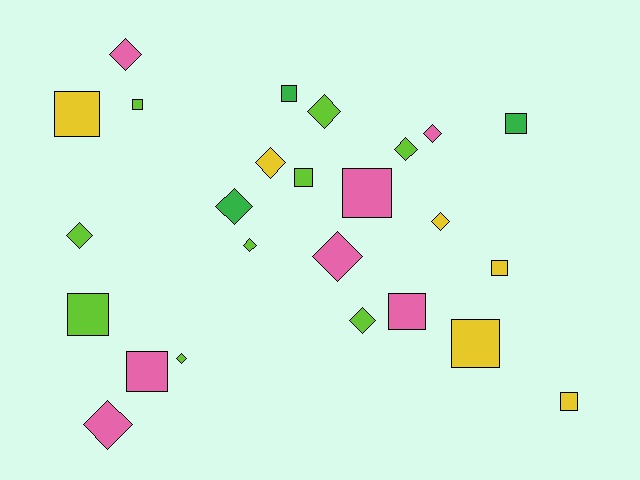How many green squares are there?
There are 2 green squares.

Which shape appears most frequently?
Diamond, with 13 objects.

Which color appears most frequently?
Lime, with 9 objects.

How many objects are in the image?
There are 25 objects.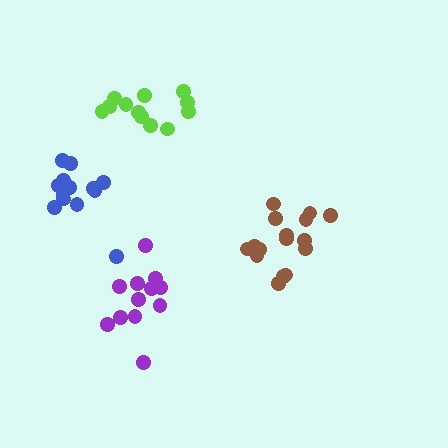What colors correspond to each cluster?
The clusters are colored: brown, lime, blue, purple.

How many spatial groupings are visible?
There are 4 spatial groupings.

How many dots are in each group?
Group 1: 16 dots, Group 2: 12 dots, Group 3: 13 dots, Group 4: 12 dots (53 total).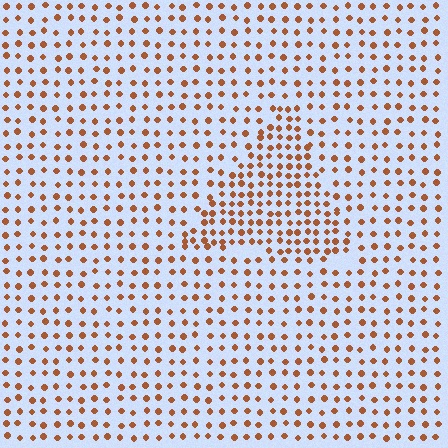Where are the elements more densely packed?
The elements are more densely packed inside the triangle boundary.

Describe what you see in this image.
The image contains small brown elements arranged at two different densities. A triangle-shaped region is visible where the elements are more densely packed than the surrounding area.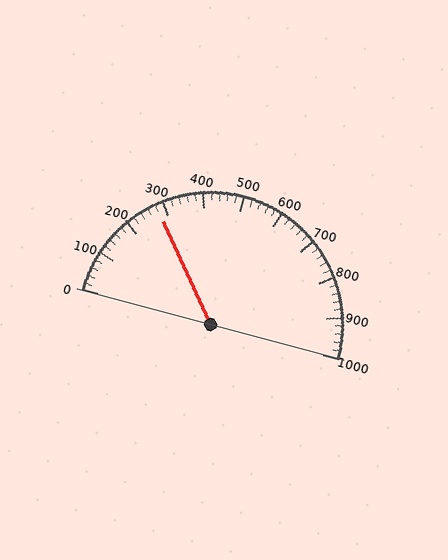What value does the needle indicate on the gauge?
The needle indicates approximately 280.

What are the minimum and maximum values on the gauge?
The gauge ranges from 0 to 1000.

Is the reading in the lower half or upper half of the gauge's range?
The reading is in the lower half of the range (0 to 1000).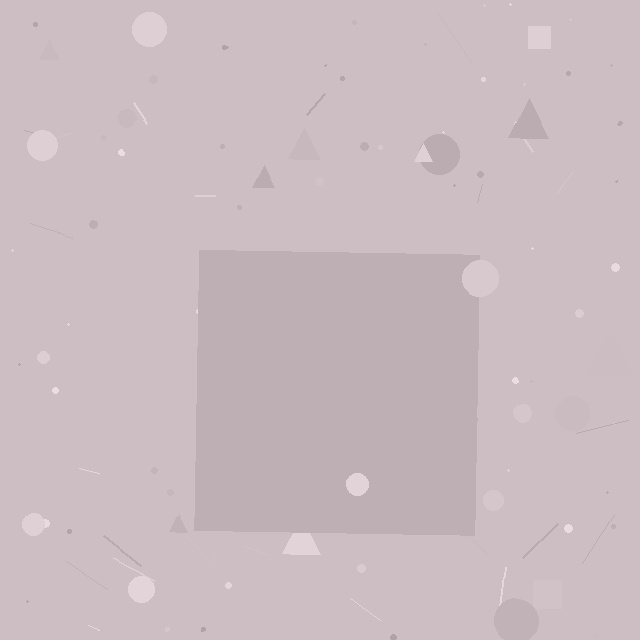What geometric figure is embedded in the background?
A square is embedded in the background.